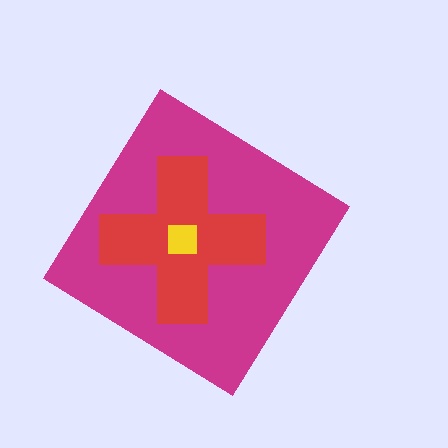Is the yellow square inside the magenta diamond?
Yes.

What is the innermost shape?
The yellow square.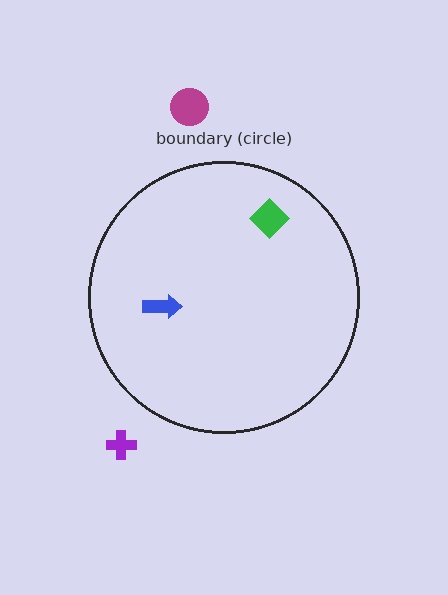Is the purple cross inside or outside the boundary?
Outside.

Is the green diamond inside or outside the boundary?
Inside.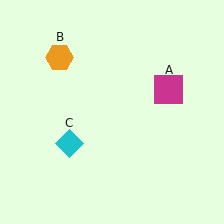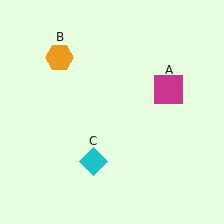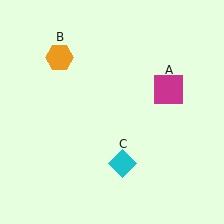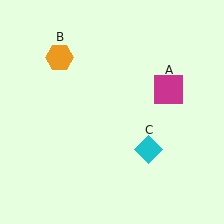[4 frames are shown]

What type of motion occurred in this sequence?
The cyan diamond (object C) rotated counterclockwise around the center of the scene.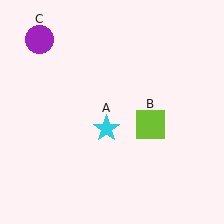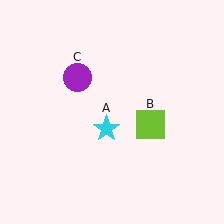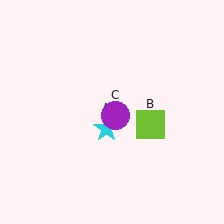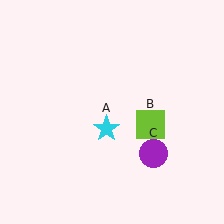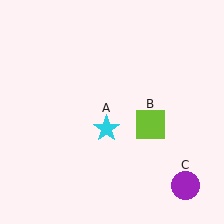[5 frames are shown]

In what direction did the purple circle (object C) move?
The purple circle (object C) moved down and to the right.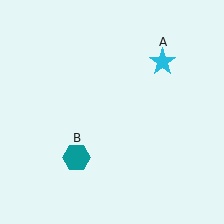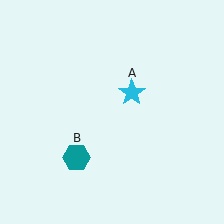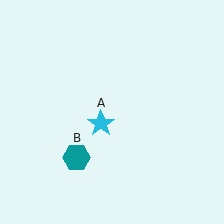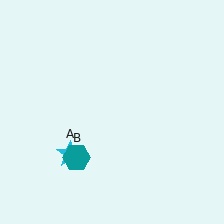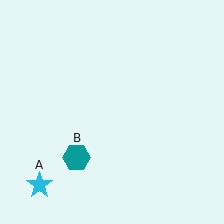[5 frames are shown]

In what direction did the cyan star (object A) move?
The cyan star (object A) moved down and to the left.